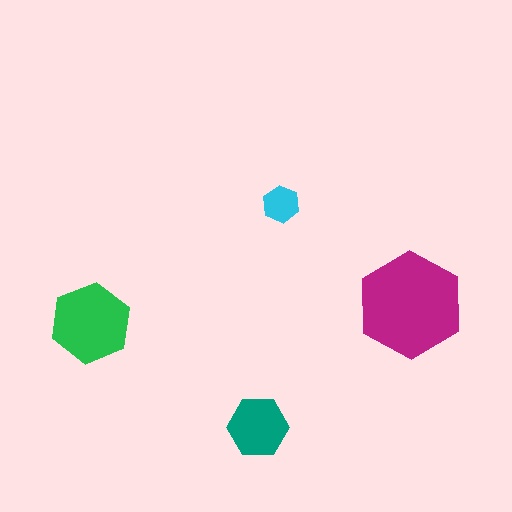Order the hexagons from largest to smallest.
the magenta one, the green one, the teal one, the cyan one.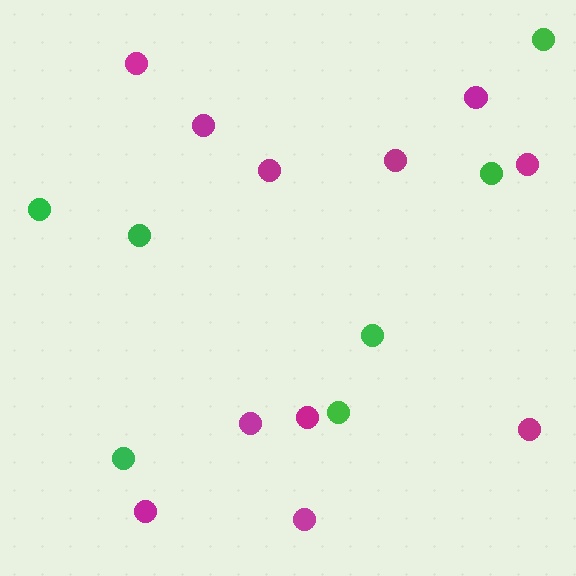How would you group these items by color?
There are 2 groups: one group of magenta circles (11) and one group of green circles (7).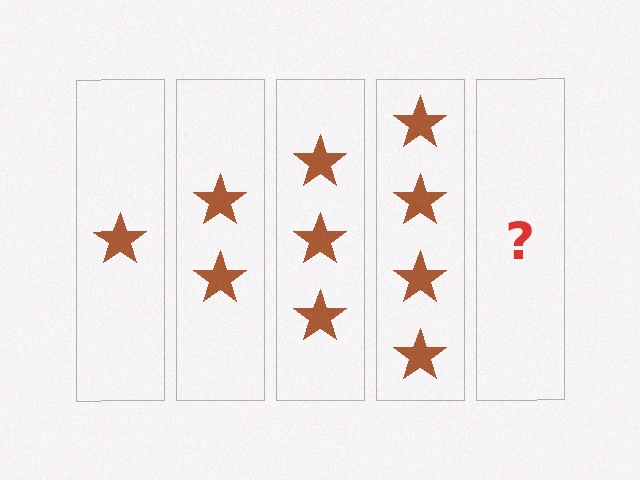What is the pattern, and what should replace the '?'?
The pattern is that each step adds one more star. The '?' should be 5 stars.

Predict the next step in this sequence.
The next step is 5 stars.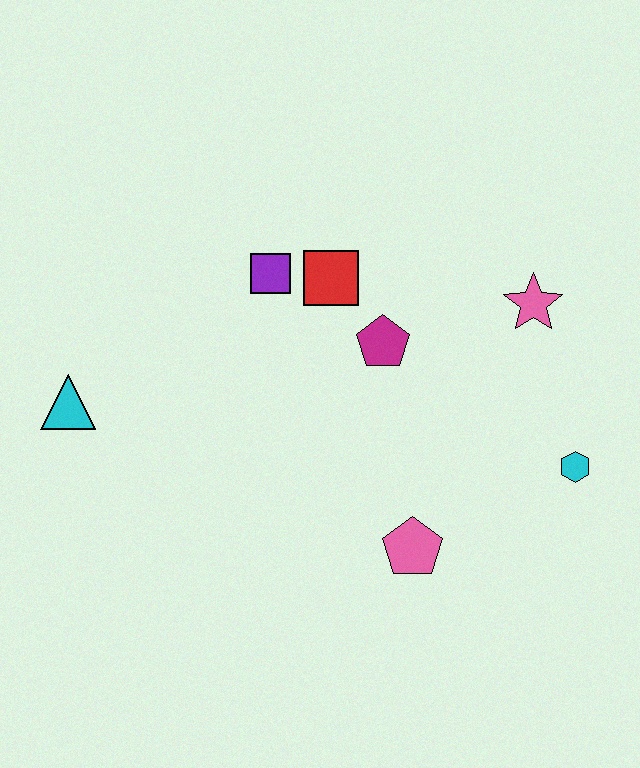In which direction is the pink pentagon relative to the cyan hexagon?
The pink pentagon is to the left of the cyan hexagon.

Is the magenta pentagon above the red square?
No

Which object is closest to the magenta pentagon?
The red square is closest to the magenta pentagon.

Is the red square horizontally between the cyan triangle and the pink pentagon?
Yes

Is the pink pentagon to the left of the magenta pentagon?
No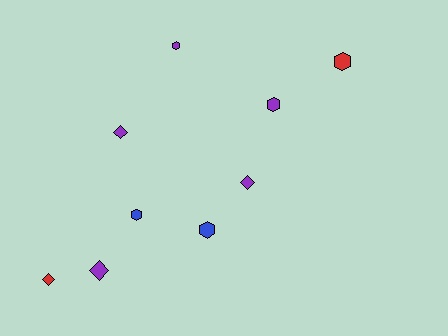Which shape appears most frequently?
Hexagon, with 5 objects.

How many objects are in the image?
There are 9 objects.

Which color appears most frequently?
Purple, with 5 objects.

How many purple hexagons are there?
There are 2 purple hexagons.